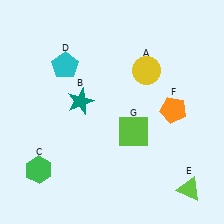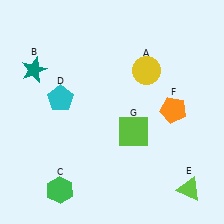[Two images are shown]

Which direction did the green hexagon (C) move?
The green hexagon (C) moved right.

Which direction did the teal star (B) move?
The teal star (B) moved left.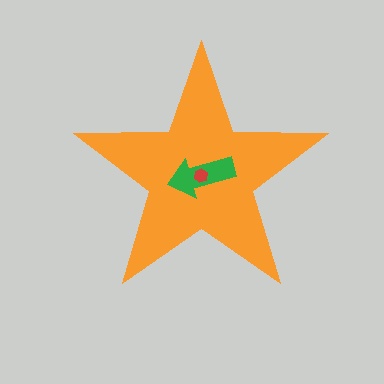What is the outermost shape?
The orange star.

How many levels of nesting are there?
3.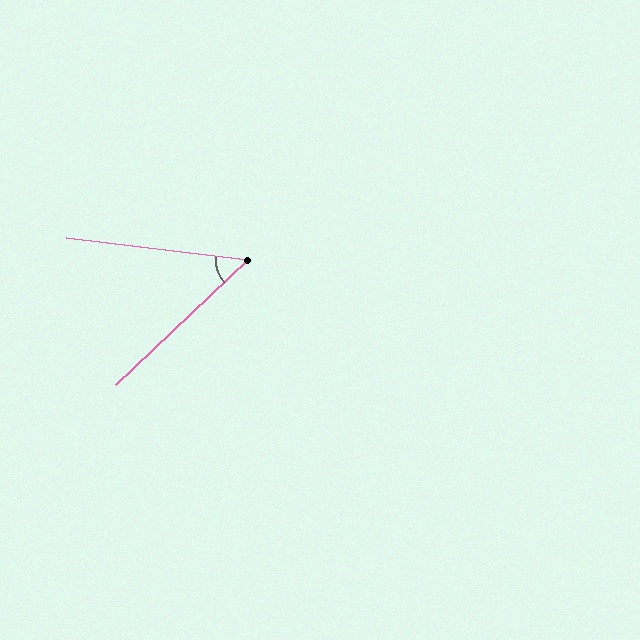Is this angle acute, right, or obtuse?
It is acute.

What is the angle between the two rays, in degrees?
Approximately 50 degrees.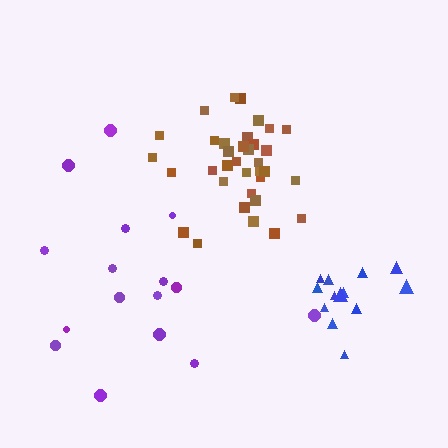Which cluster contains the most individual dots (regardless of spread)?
Brown (35).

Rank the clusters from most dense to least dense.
brown, blue, purple.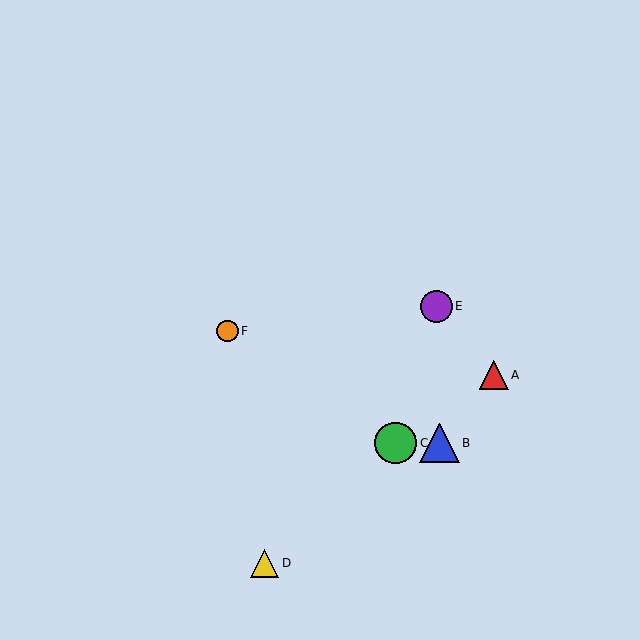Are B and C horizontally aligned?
Yes, both are at y≈443.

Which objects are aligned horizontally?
Objects B, C are aligned horizontally.